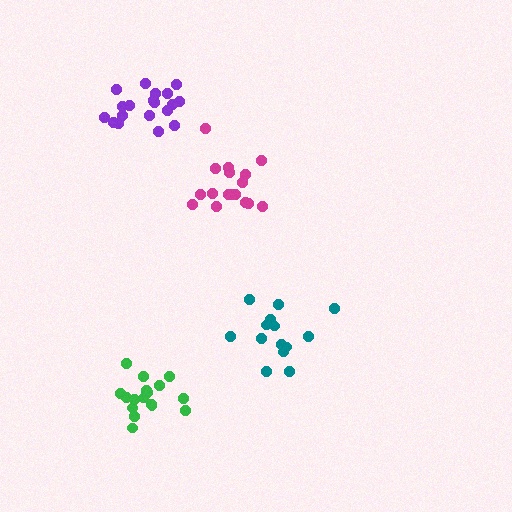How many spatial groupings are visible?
There are 4 spatial groupings.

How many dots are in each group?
Group 1: 19 dots, Group 2: 14 dots, Group 3: 17 dots, Group 4: 17 dots (67 total).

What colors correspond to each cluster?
The clusters are colored: purple, teal, green, magenta.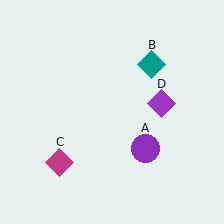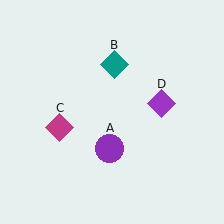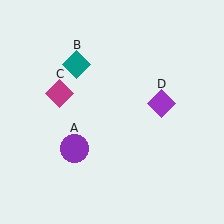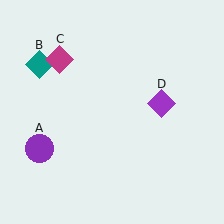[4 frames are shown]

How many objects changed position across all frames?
3 objects changed position: purple circle (object A), teal diamond (object B), magenta diamond (object C).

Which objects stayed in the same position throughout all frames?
Purple diamond (object D) remained stationary.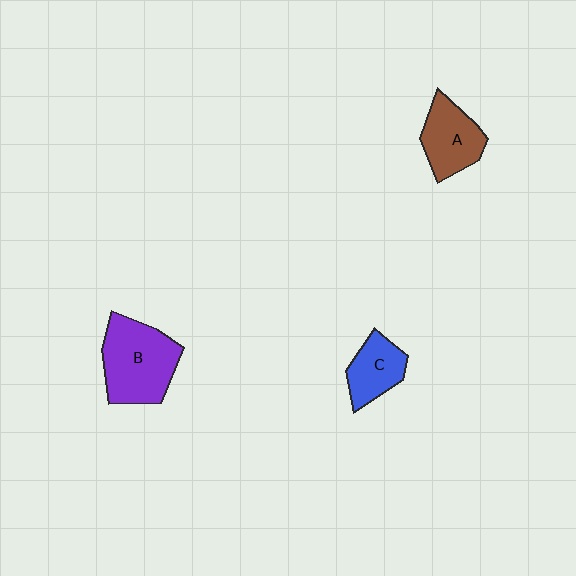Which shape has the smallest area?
Shape C (blue).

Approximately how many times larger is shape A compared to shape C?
Approximately 1.2 times.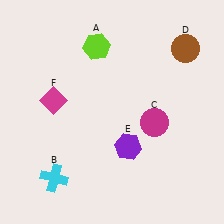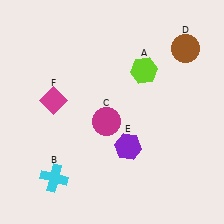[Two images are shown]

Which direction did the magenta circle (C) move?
The magenta circle (C) moved left.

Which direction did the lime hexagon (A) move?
The lime hexagon (A) moved right.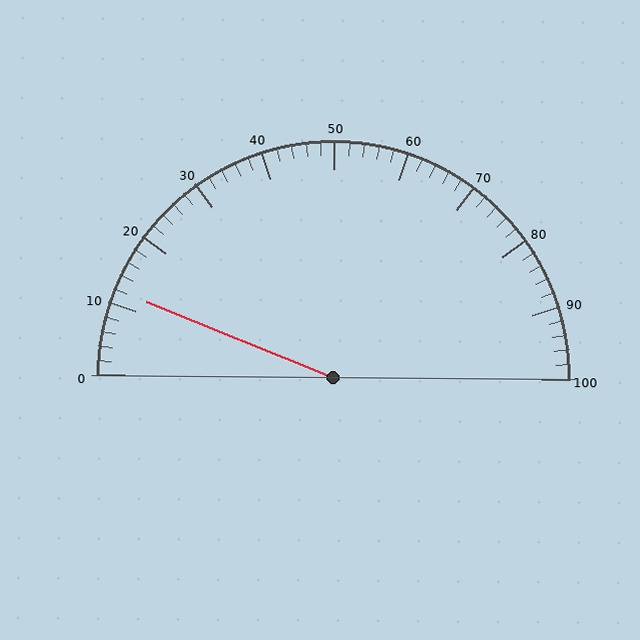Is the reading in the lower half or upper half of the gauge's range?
The reading is in the lower half of the range (0 to 100).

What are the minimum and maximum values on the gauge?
The gauge ranges from 0 to 100.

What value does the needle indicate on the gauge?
The needle indicates approximately 12.